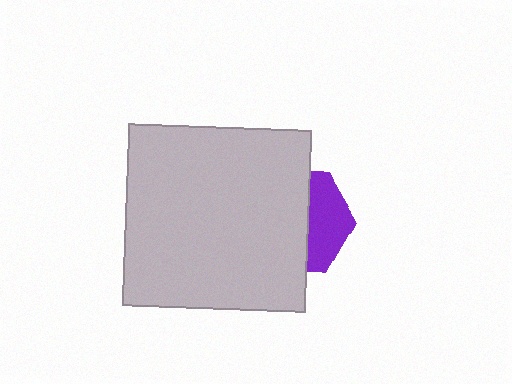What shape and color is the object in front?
The object in front is a light gray square.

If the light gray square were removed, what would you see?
You would see the complete purple hexagon.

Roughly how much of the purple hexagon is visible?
A small part of it is visible (roughly 39%).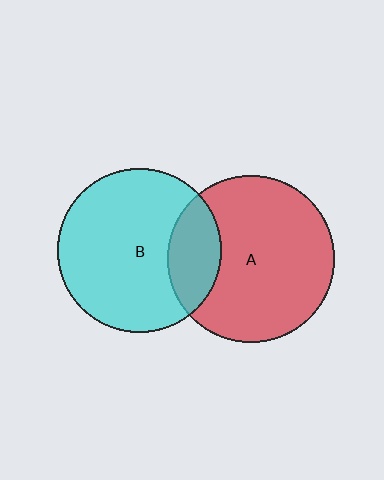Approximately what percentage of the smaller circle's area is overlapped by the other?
Approximately 20%.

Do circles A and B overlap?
Yes.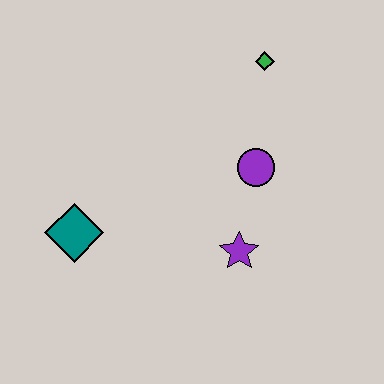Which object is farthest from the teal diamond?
The green diamond is farthest from the teal diamond.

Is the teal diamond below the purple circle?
Yes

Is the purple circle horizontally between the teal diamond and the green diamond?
Yes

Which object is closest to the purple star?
The purple circle is closest to the purple star.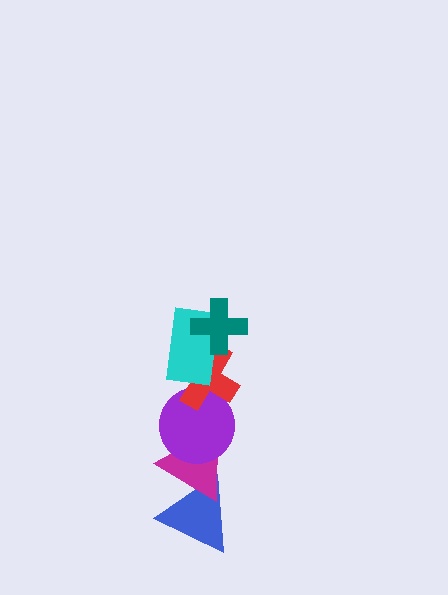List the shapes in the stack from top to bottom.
From top to bottom: the teal cross, the cyan rectangle, the red cross, the purple circle, the magenta triangle, the blue triangle.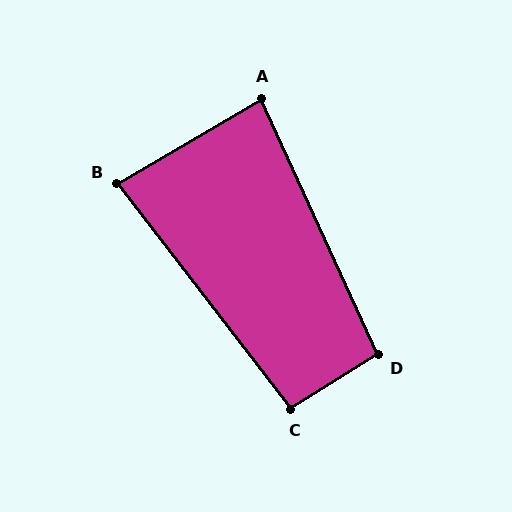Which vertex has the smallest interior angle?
B, at approximately 83 degrees.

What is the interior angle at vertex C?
Approximately 96 degrees (obtuse).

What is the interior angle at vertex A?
Approximately 84 degrees (acute).